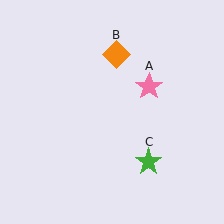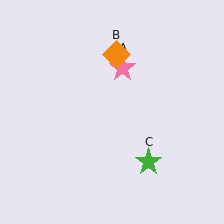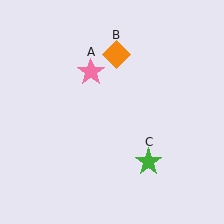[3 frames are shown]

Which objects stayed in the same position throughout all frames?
Orange diamond (object B) and green star (object C) remained stationary.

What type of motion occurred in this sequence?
The pink star (object A) rotated counterclockwise around the center of the scene.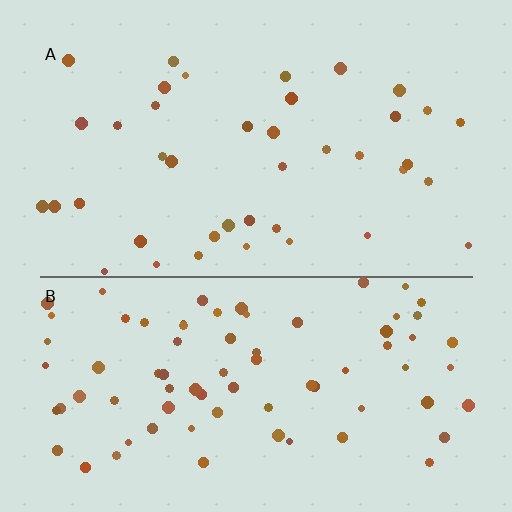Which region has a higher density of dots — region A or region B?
B (the bottom).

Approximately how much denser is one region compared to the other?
Approximately 1.9× — region B over region A.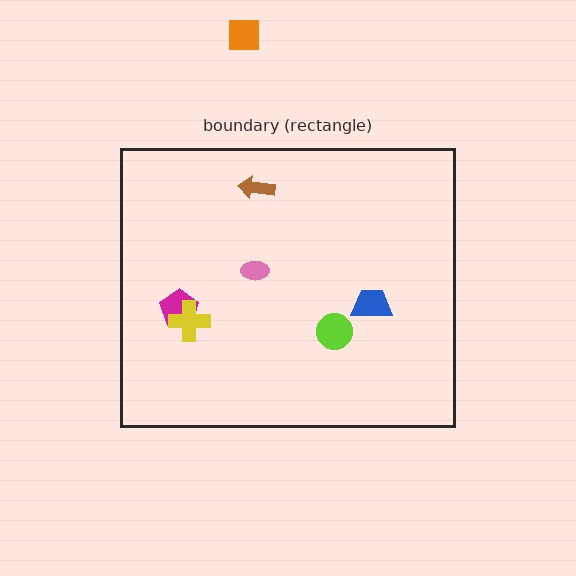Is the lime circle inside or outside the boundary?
Inside.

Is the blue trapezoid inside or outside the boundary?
Inside.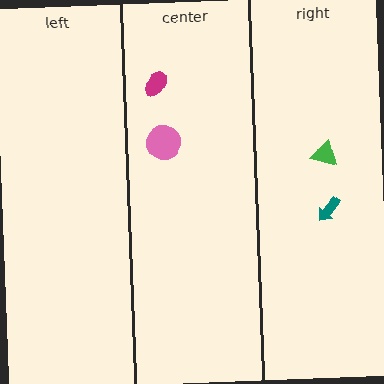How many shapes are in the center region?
2.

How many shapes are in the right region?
2.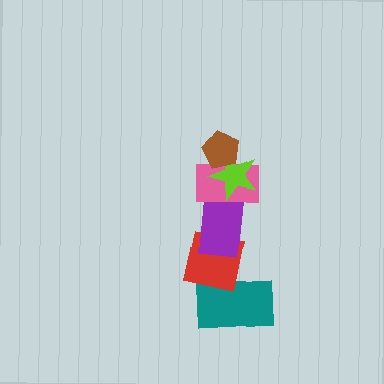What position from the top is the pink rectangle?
The pink rectangle is 3rd from the top.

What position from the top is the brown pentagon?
The brown pentagon is 1st from the top.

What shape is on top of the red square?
The purple rectangle is on top of the red square.